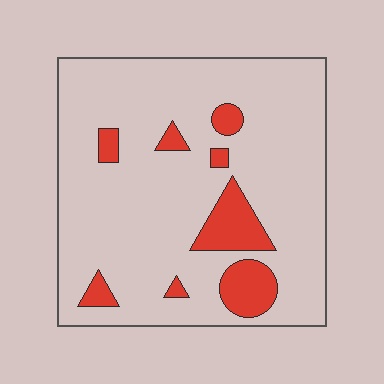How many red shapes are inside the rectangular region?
8.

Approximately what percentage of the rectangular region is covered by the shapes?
Approximately 15%.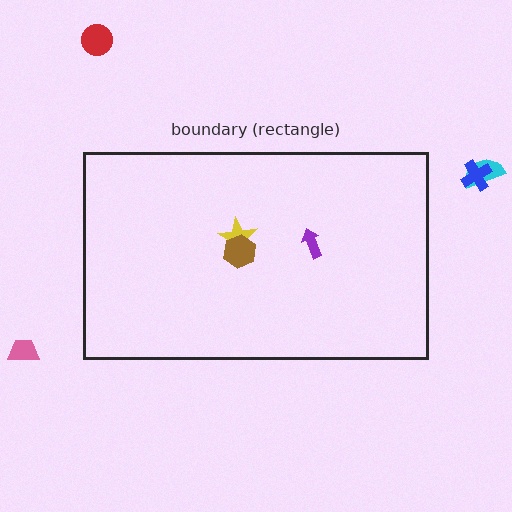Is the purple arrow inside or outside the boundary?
Inside.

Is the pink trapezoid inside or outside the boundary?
Outside.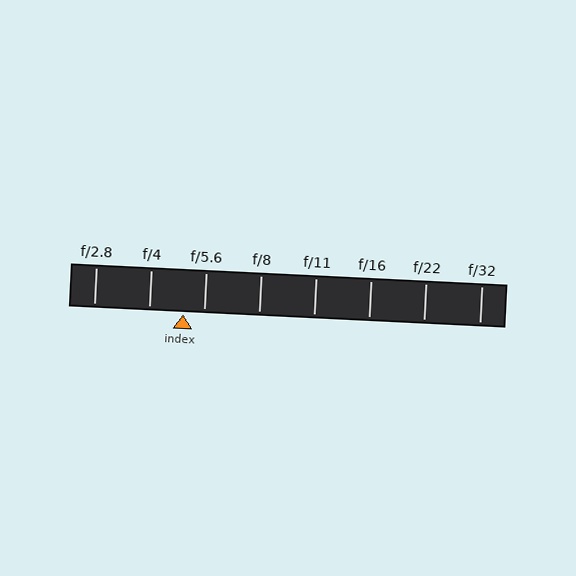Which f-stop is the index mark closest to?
The index mark is closest to f/5.6.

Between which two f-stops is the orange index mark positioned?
The index mark is between f/4 and f/5.6.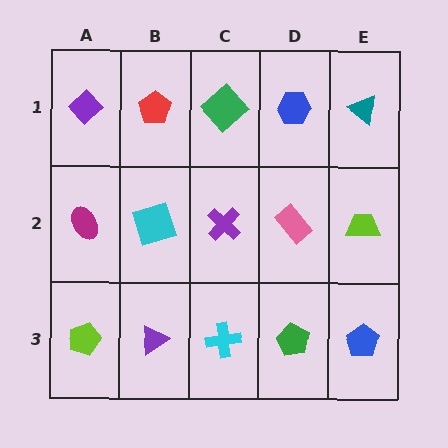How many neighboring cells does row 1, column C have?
3.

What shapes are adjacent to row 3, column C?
A purple cross (row 2, column C), a purple triangle (row 3, column B), a green pentagon (row 3, column D).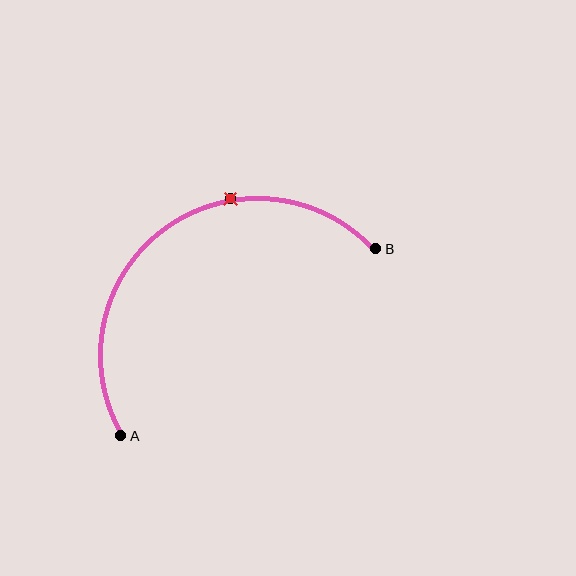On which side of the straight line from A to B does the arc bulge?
The arc bulges above and to the left of the straight line connecting A and B.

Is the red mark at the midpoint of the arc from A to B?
No. The red mark lies on the arc but is closer to endpoint B. The arc midpoint would be at the point on the curve equidistant along the arc from both A and B.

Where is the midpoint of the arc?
The arc midpoint is the point on the curve farthest from the straight line joining A and B. It sits above and to the left of that line.